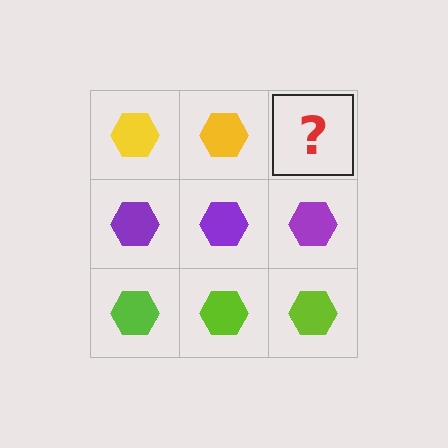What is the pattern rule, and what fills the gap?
The rule is that each row has a consistent color. The gap should be filled with a yellow hexagon.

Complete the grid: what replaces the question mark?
The question mark should be replaced with a yellow hexagon.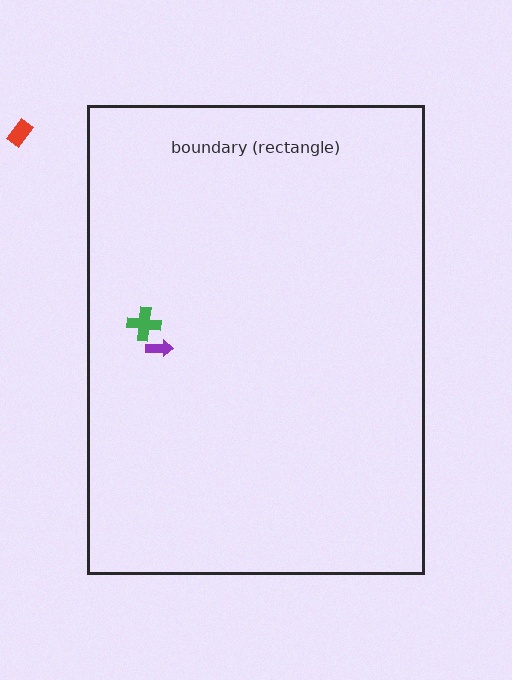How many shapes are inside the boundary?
2 inside, 1 outside.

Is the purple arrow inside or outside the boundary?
Inside.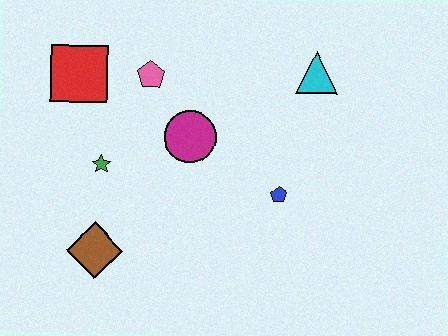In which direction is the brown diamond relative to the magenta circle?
The brown diamond is below the magenta circle.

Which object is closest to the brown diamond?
The green star is closest to the brown diamond.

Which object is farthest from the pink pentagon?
The brown diamond is farthest from the pink pentagon.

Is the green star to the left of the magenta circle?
Yes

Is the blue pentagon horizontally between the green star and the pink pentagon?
No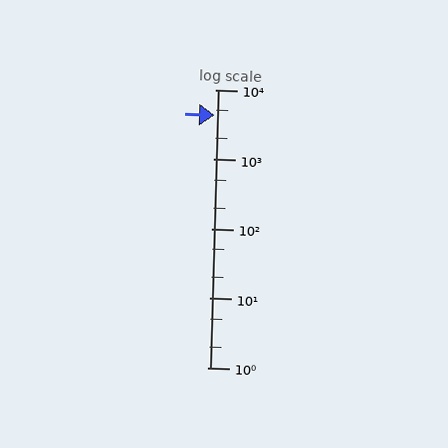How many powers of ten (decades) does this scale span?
The scale spans 4 decades, from 1 to 10000.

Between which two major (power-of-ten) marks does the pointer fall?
The pointer is between 1000 and 10000.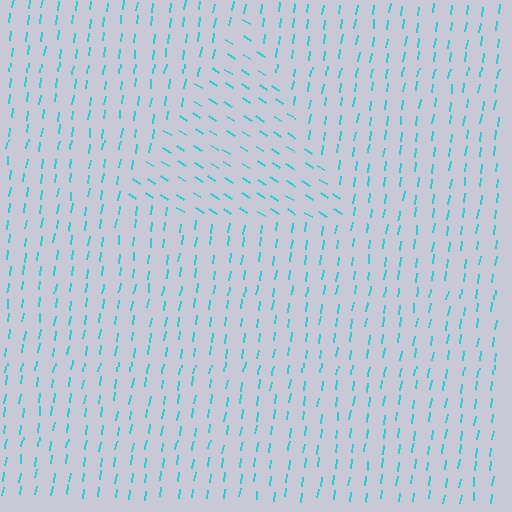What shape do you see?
I see a triangle.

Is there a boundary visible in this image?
Yes, there is a texture boundary formed by a change in line orientation.